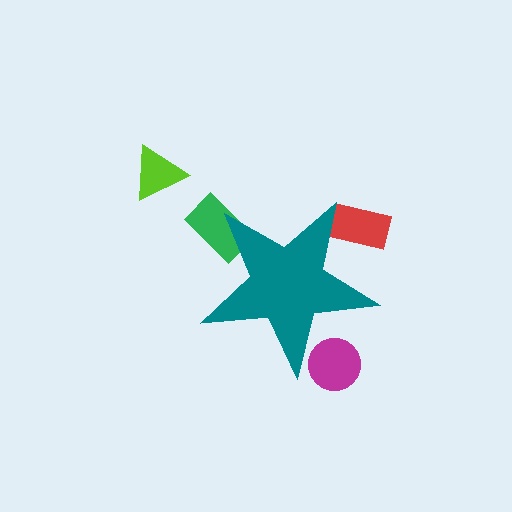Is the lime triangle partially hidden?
No, the lime triangle is fully visible.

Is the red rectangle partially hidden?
Yes, the red rectangle is partially hidden behind the teal star.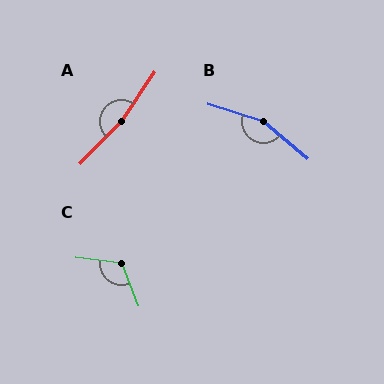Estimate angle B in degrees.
Approximately 157 degrees.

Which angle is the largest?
A, at approximately 169 degrees.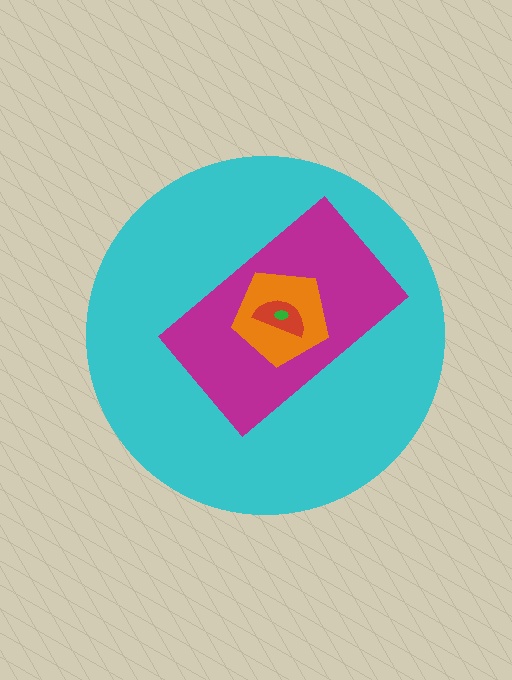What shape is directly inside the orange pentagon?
The red semicircle.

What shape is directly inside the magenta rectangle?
The orange pentagon.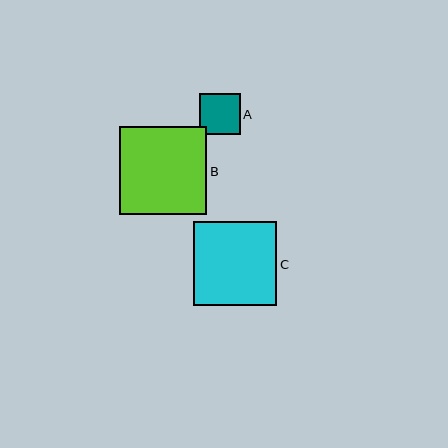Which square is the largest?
Square B is the largest with a size of approximately 88 pixels.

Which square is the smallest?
Square A is the smallest with a size of approximately 41 pixels.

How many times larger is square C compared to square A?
Square C is approximately 2.0 times the size of square A.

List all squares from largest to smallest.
From largest to smallest: B, C, A.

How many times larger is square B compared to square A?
Square B is approximately 2.2 times the size of square A.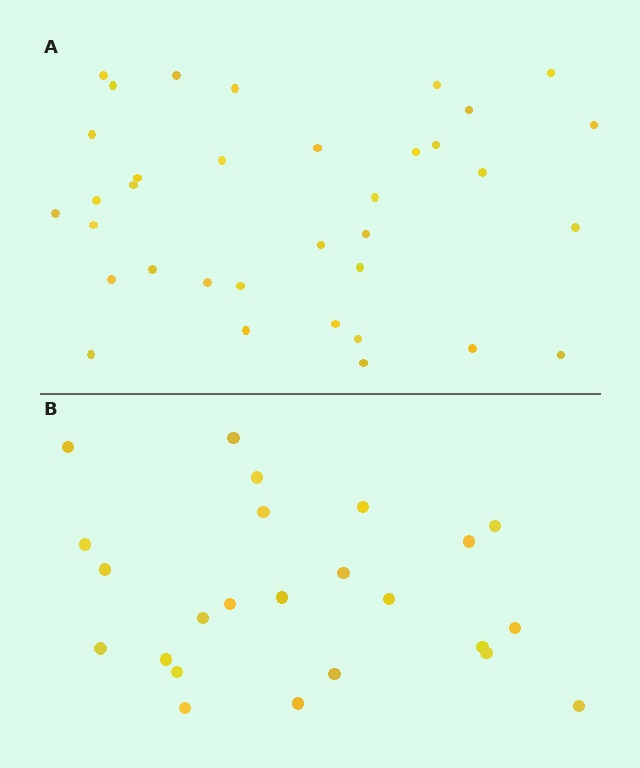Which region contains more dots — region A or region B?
Region A (the top region) has more dots.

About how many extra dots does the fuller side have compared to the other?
Region A has roughly 12 or so more dots than region B.